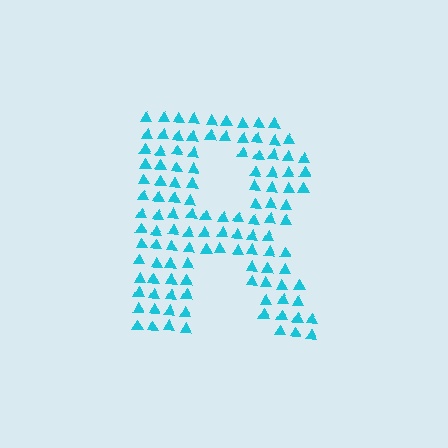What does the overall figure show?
The overall figure shows the letter R.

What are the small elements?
The small elements are triangles.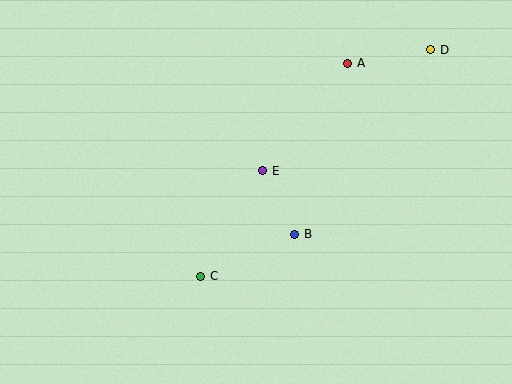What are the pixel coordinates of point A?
Point A is at (348, 63).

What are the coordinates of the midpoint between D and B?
The midpoint between D and B is at (363, 142).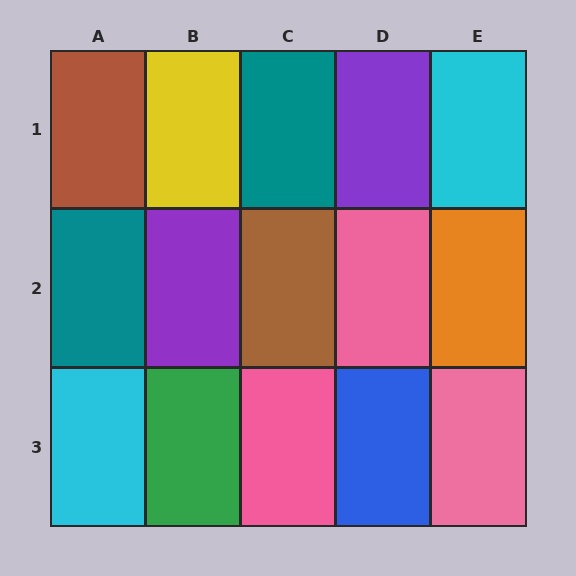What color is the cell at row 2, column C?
Brown.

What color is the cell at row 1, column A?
Brown.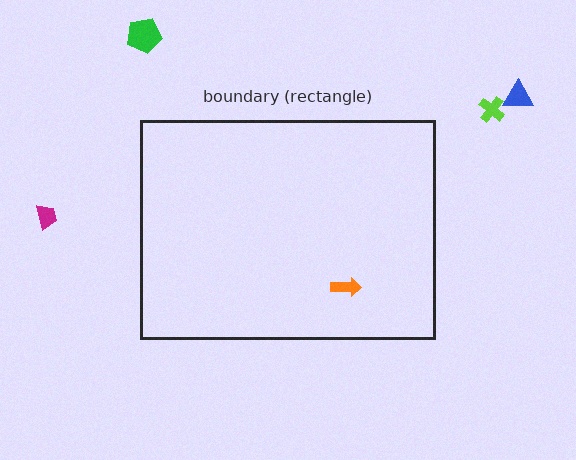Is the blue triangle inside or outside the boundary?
Outside.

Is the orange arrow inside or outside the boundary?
Inside.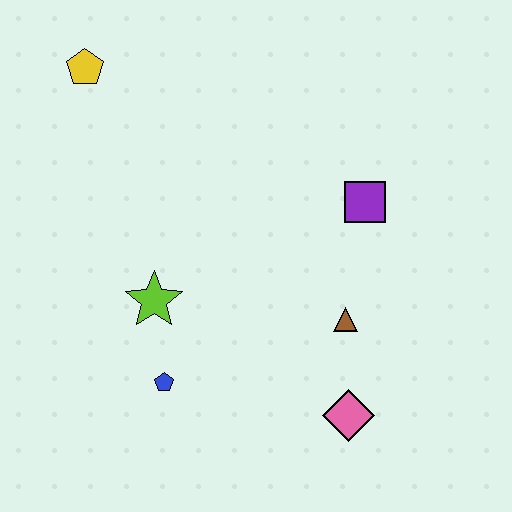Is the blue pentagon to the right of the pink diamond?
No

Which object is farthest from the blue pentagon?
The yellow pentagon is farthest from the blue pentagon.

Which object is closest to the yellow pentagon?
The lime star is closest to the yellow pentagon.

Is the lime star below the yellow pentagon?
Yes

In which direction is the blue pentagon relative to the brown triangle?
The blue pentagon is to the left of the brown triangle.